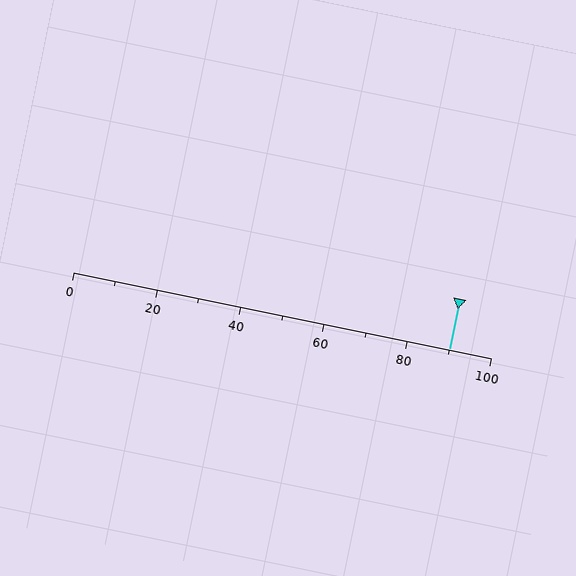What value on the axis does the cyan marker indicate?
The marker indicates approximately 90.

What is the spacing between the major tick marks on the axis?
The major ticks are spaced 20 apart.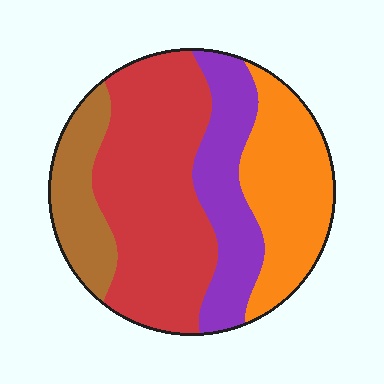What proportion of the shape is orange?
Orange takes up less than a quarter of the shape.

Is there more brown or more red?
Red.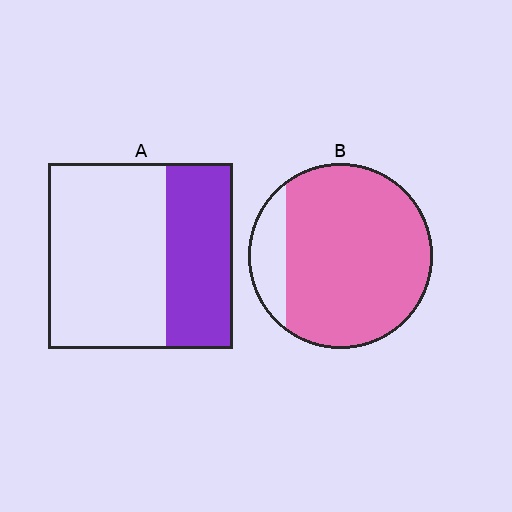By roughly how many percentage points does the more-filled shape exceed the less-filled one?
By roughly 50 percentage points (B over A).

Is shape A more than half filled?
No.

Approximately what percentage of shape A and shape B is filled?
A is approximately 35% and B is approximately 85%.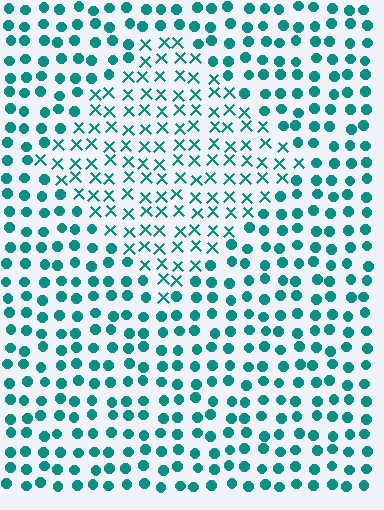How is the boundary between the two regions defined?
The boundary is defined by a change in element shape: X marks inside vs. circles outside. All elements share the same color and spacing.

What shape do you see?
I see a diamond.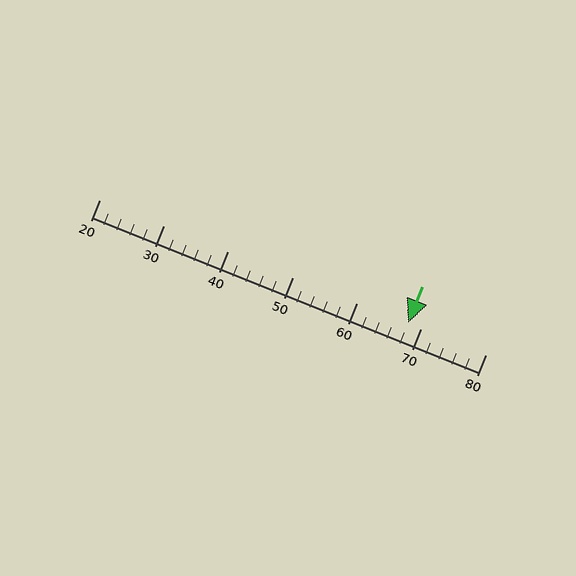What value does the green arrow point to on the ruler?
The green arrow points to approximately 68.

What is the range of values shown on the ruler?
The ruler shows values from 20 to 80.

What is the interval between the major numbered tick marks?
The major tick marks are spaced 10 units apart.